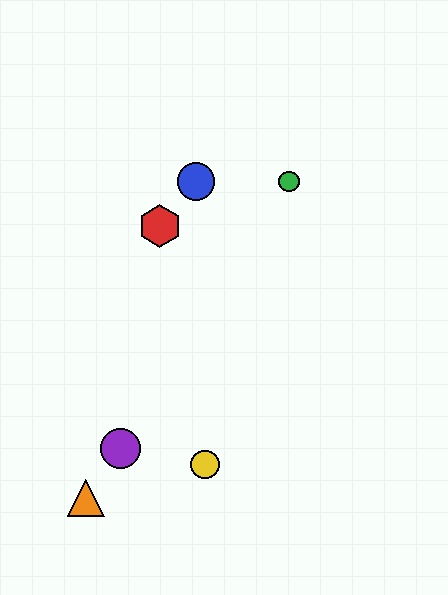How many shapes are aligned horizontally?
2 shapes (the blue circle, the green circle) are aligned horizontally.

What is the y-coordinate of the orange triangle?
The orange triangle is at y≈498.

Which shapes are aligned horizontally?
The blue circle, the green circle are aligned horizontally.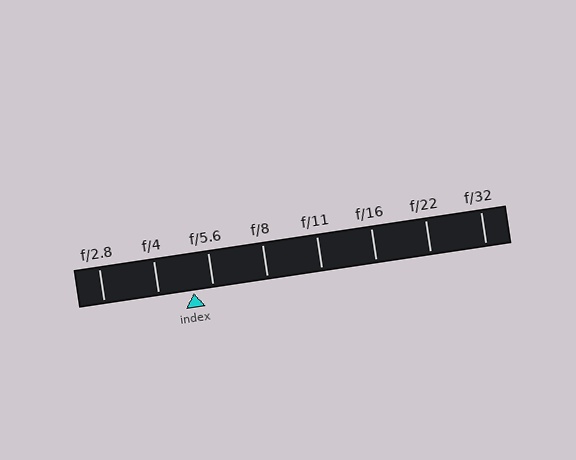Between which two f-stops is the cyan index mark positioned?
The index mark is between f/4 and f/5.6.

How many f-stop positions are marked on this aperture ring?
There are 8 f-stop positions marked.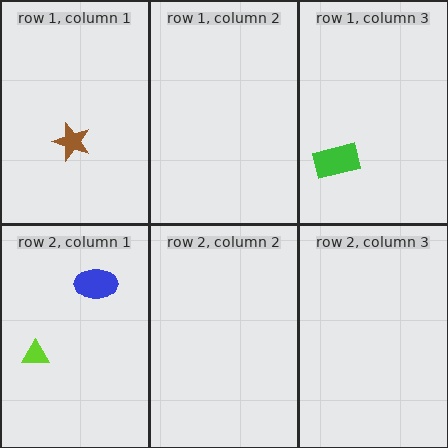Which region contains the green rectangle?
The row 1, column 3 region.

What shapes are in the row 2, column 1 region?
The lime triangle, the blue ellipse.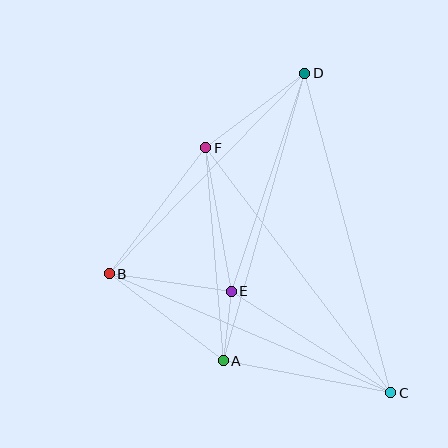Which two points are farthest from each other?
Points C and D are farthest from each other.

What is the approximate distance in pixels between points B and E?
The distance between B and E is approximately 123 pixels.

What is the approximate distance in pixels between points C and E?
The distance between C and E is approximately 189 pixels.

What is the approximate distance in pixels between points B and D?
The distance between B and D is approximately 280 pixels.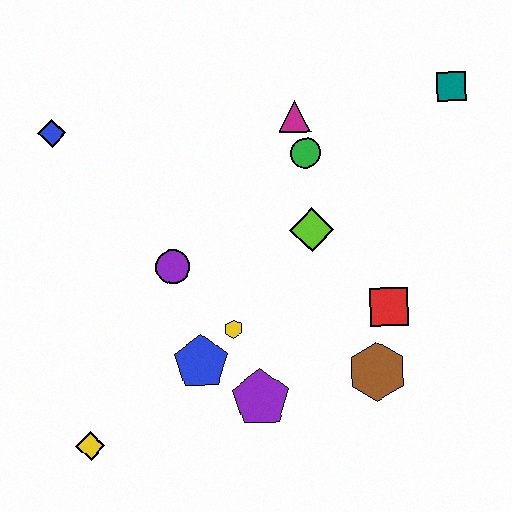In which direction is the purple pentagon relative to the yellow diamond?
The purple pentagon is to the right of the yellow diamond.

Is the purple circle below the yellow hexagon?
No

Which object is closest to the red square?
The brown hexagon is closest to the red square.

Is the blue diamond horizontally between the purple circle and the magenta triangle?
No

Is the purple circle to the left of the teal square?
Yes